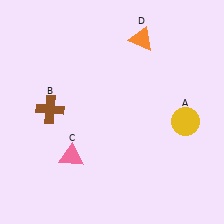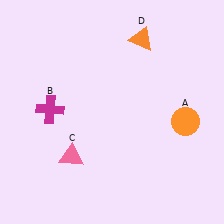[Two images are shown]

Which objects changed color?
A changed from yellow to orange. B changed from brown to magenta.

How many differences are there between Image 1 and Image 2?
There are 2 differences between the two images.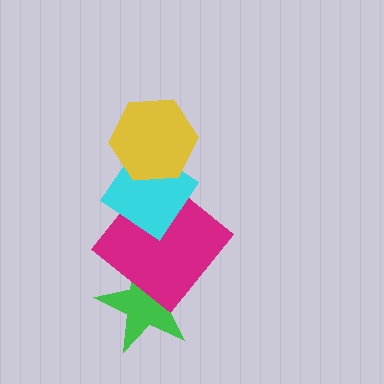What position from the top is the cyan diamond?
The cyan diamond is 2nd from the top.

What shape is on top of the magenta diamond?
The cyan diamond is on top of the magenta diamond.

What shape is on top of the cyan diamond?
The yellow hexagon is on top of the cyan diamond.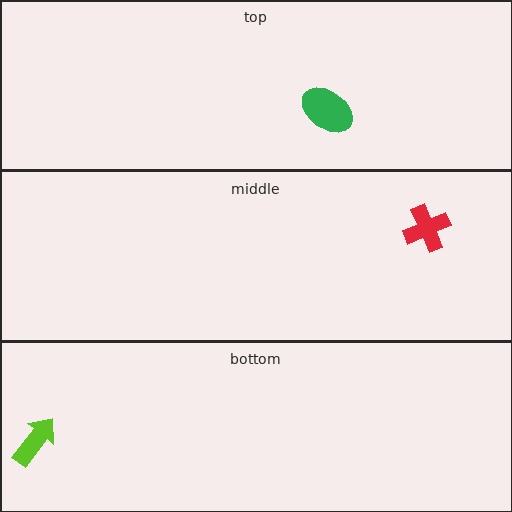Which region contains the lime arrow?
The bottom region.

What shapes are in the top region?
The green ellipse.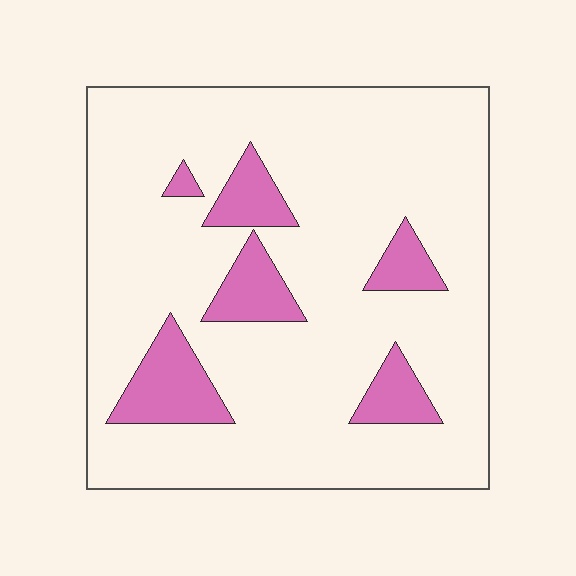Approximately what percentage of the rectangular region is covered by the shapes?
Approximately 15%.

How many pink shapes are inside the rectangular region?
6.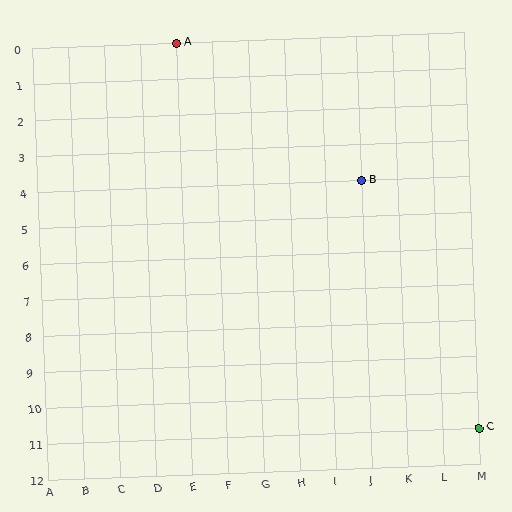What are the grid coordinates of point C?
Point C is at grid coordinates (M, 11).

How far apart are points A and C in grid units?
Points A and C are 8 columns and 11 rows apart (about 13.6 grid units diagonally).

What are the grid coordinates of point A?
Point A is at grid coordinates (E, 0).